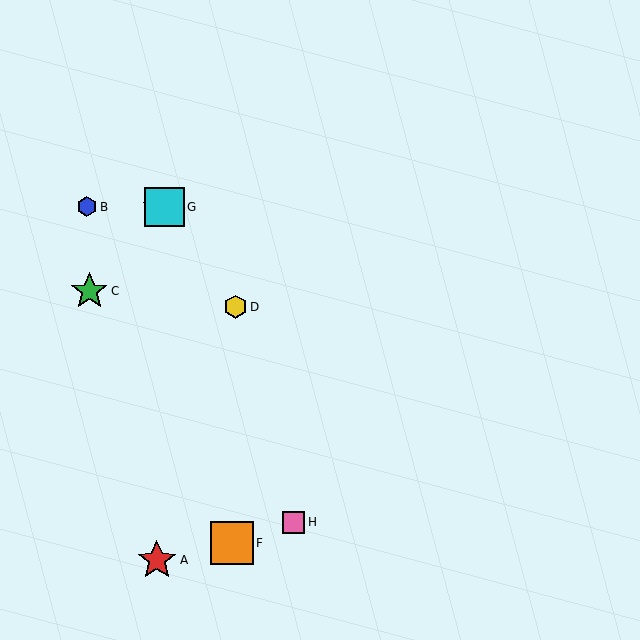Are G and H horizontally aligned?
No, G is at y≈207 and H is at y≈522.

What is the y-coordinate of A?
Object A is at y≈560.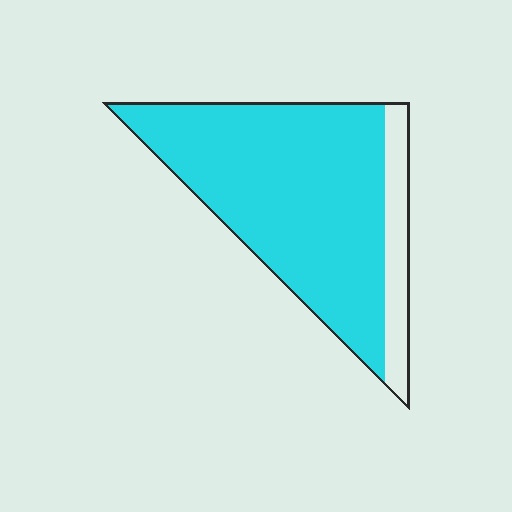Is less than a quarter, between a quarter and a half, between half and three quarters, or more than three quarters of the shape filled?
More than three quarters.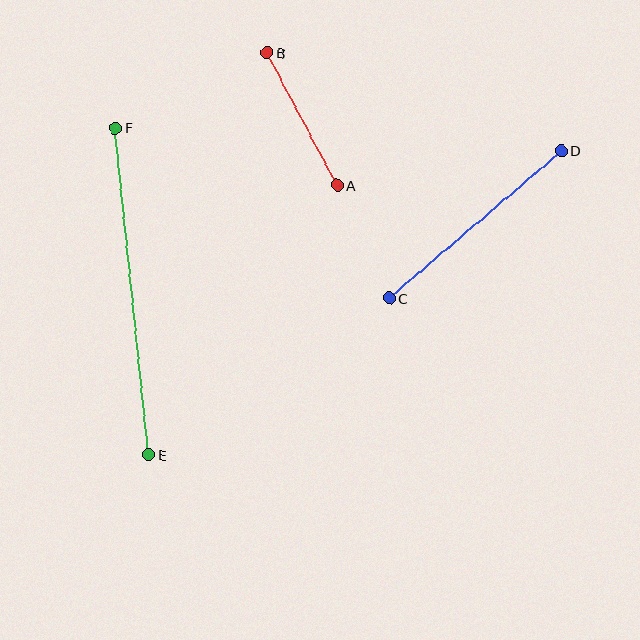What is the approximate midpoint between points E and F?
The midpoint is at approximately (132, 291) pixels.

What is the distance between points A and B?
The distance is approximately 150 pixels.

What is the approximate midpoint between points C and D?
The midpoint is at approximately (475, 225) pixels.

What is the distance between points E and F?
The distance is approximately 328 pixels.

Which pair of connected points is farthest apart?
Points E and F are farthest apart.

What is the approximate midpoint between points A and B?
The midpoint is at approximately (302, 119) pixels.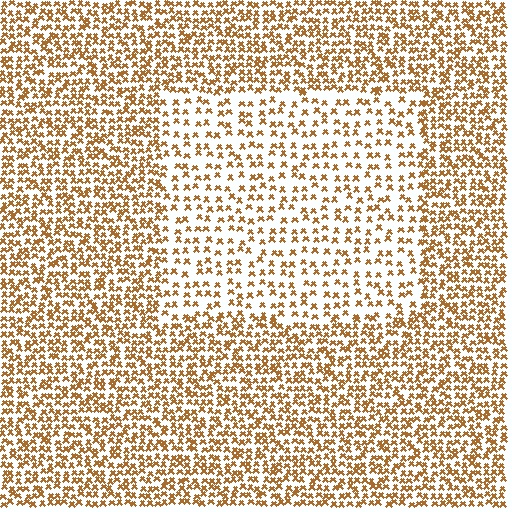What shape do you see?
I see a rectangle.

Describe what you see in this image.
The image contains small brown elements arranged at two different densities. A rectangle-shaped region is visible where the elements are less densely packed than the surrounding area.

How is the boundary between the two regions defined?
The boundary is defined by a change in element density (approximately 1.9x ratio). All elements are the same color, size, and shape.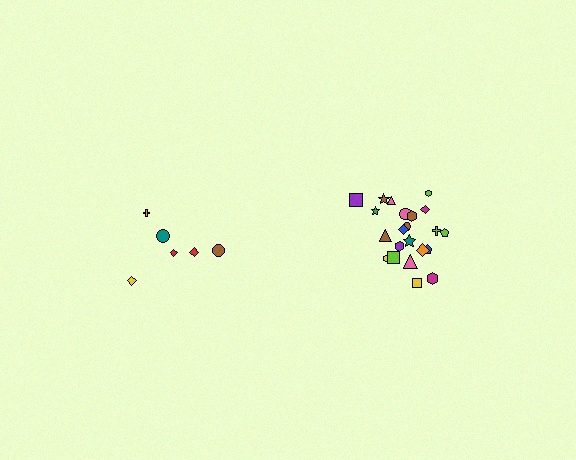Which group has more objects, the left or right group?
The right group.